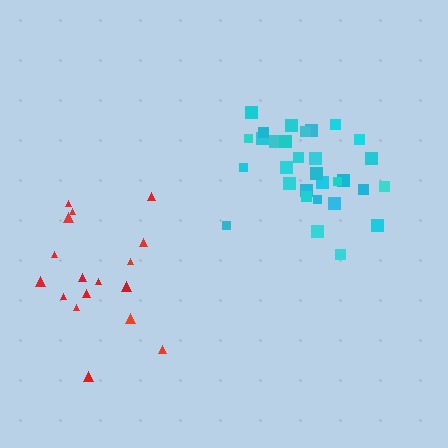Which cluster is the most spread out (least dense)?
Red.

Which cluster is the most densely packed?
Cyan.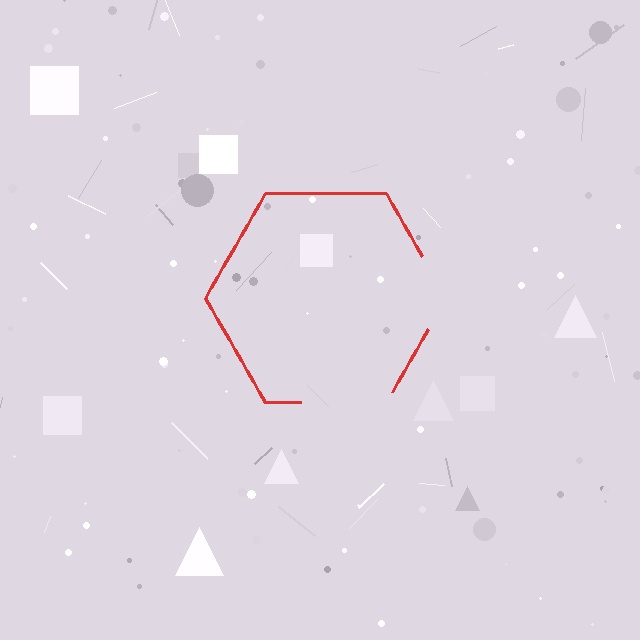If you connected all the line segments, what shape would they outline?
They would outline a hexagon.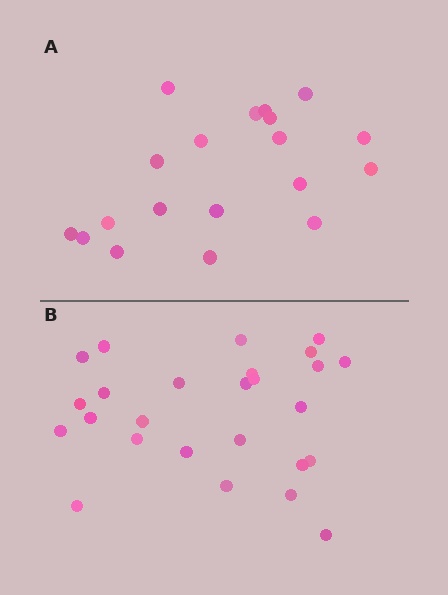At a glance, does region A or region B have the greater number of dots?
Region B (the bottom region) has more dots.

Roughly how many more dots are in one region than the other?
Region B has roughly 8 or so more dots than region A.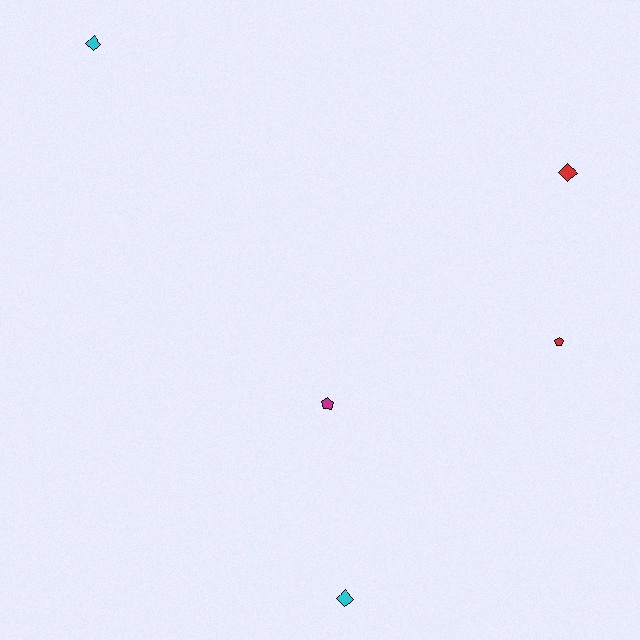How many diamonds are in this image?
There are 3 diamonds.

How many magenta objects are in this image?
There is 1 magenta object.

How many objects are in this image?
There are 5 objects.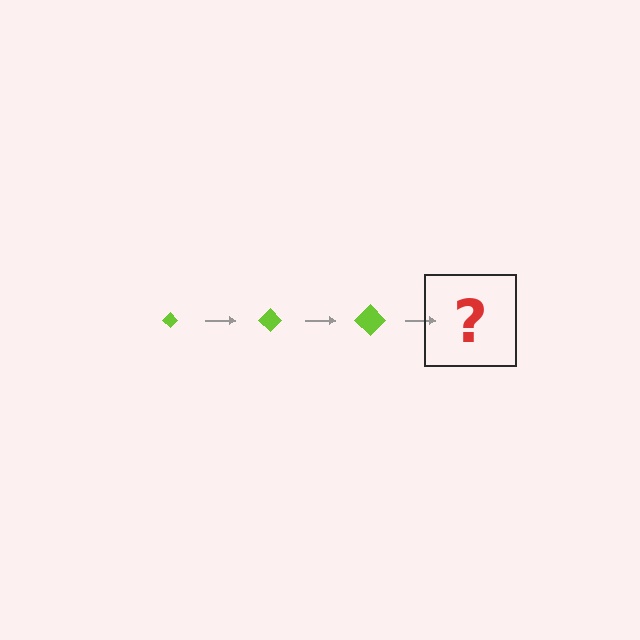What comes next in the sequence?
The next element should be a lime diamond, larger than the previous one.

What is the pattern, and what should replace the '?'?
The pattern is that the diamond gets progressively larger each step. The '?' should be a lime diamond, larger than the previous one.